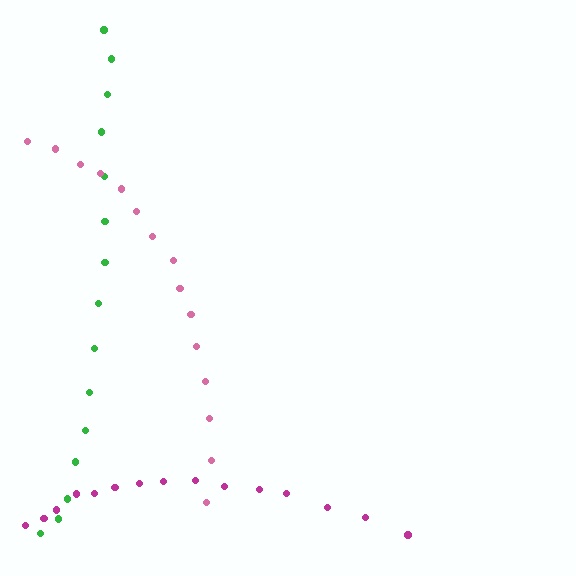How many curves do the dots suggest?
There are 3 distinct paths.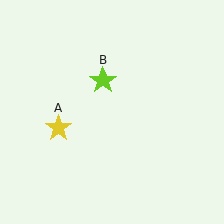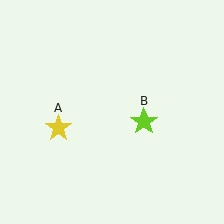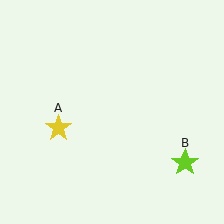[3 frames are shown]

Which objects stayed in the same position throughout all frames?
Yellow star (object A) remained stationary.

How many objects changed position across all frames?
1 object changed position: lime star (object B).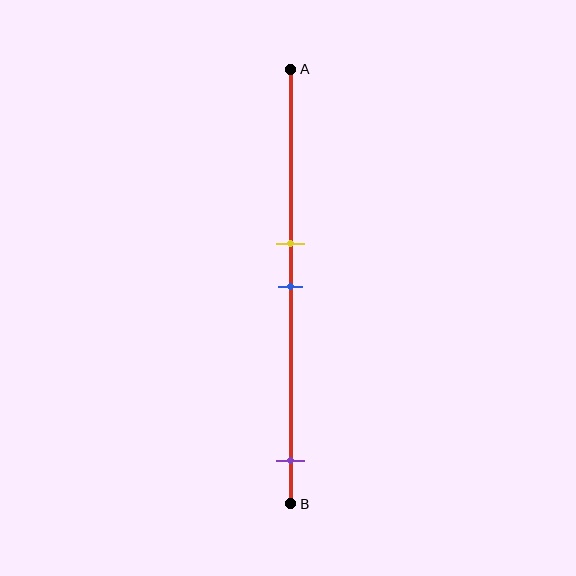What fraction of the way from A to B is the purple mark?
The purple mark is approximately 90% (0.9) of the way from A to B.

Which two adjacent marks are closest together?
The yellow and blue marks are the closest adjacent pair.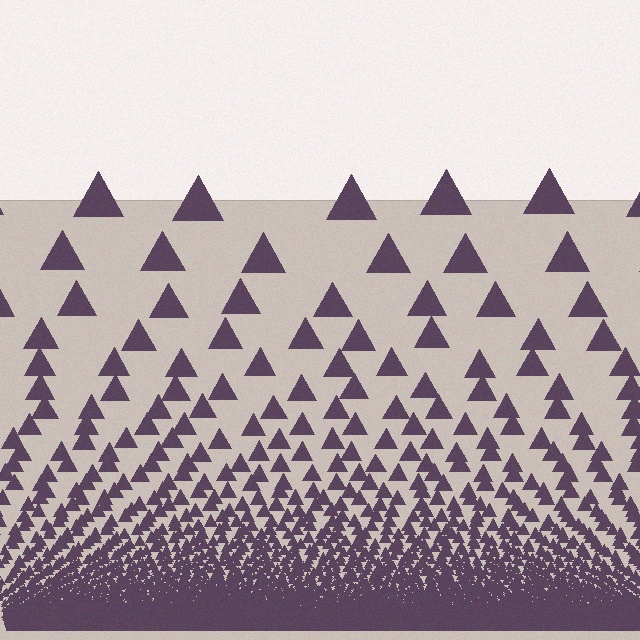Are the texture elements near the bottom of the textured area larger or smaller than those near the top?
Smaller. The gradient is inverted — elements near the bottom are smaller and denser.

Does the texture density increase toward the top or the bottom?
Density increases toward the bottom.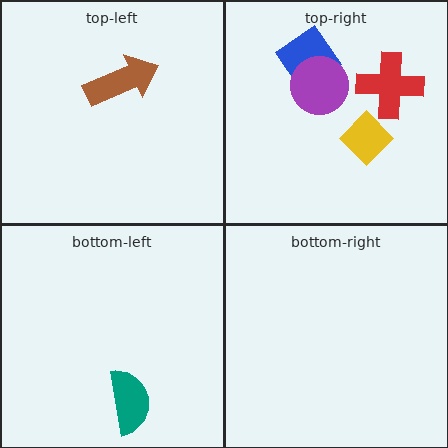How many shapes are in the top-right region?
4.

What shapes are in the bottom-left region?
The teal semicircle.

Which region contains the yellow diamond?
The top-right region.